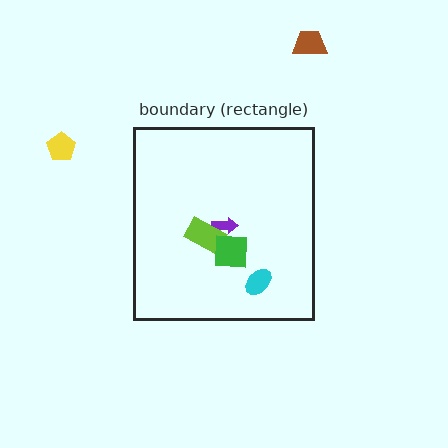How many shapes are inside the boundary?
4 inside, 2 outside.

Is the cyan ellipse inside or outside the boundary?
Inside.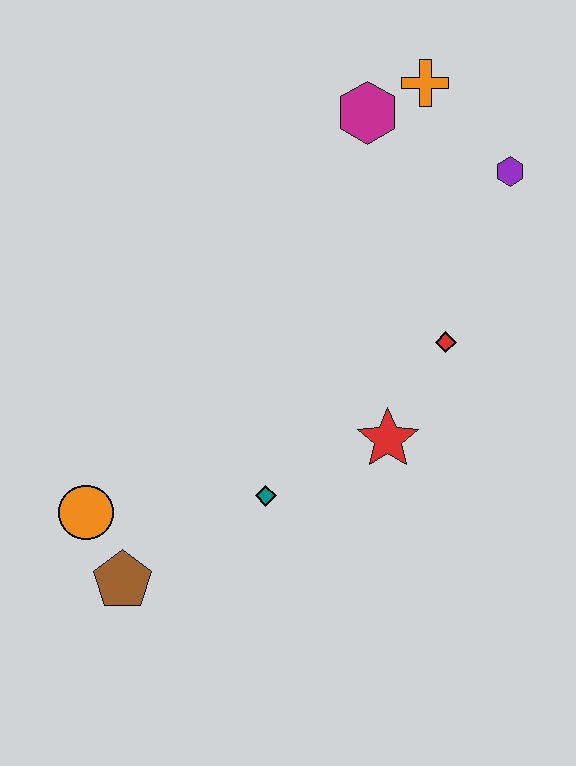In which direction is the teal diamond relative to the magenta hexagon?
The teal diamond is below the magenta hexagon.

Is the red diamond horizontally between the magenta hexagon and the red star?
No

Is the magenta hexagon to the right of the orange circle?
Yes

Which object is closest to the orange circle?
The brown pentagon is closest to the orange circle.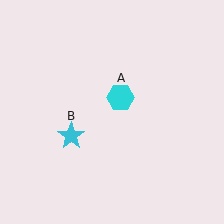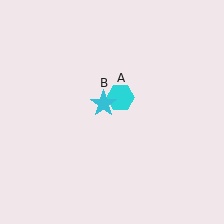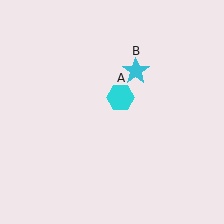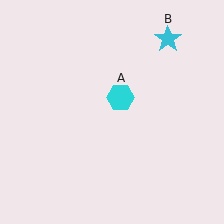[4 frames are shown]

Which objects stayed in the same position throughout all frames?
Cyan hexagon (object A) remained stationary.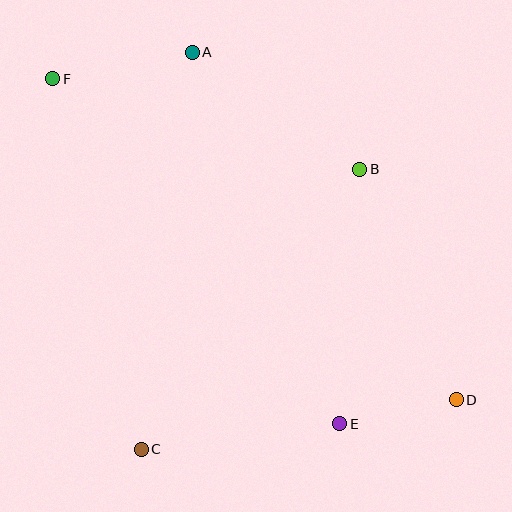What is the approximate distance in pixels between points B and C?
The distance between B and C is approximately 355 pixels.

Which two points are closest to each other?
Points D and E are closest to each other.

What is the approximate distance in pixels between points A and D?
The distance between A and D is approximately 437 pixels.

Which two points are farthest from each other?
Points D and F are farthest from each other.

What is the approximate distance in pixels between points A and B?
The distance between A and B is approximately 204 pixels.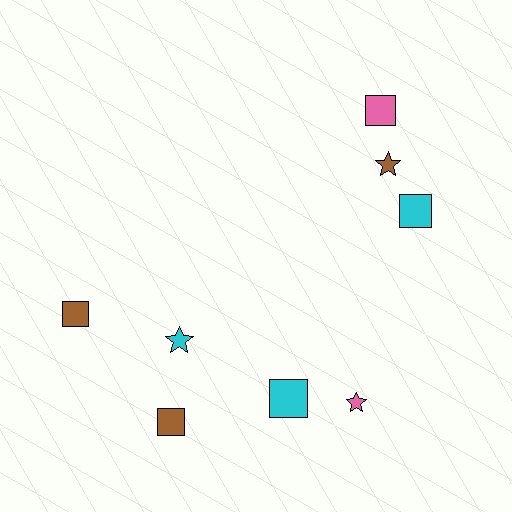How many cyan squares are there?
There are 2 cyan squares.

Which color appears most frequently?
Brown, with 3 objects.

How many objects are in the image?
There are 8 objects.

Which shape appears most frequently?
Square, with 5 objects.